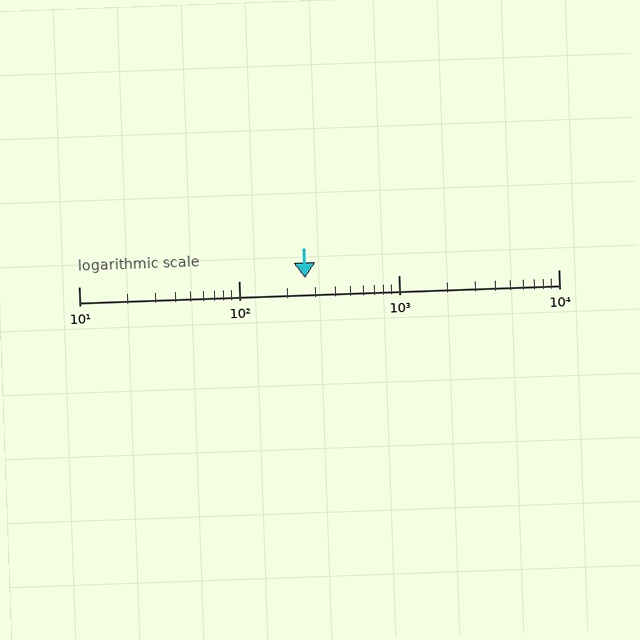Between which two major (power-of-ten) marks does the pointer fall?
The pointer is between 100 and 1000.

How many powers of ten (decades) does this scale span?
The scale spans 3 decades, from 10 to 10000.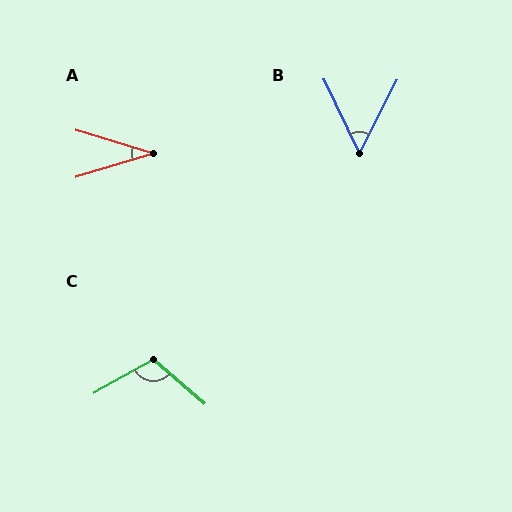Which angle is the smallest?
A, at approximately 33 degrees.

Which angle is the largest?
C, at approximately 110 degrees.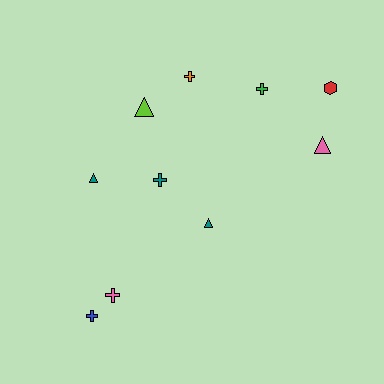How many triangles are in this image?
There are 4 triangles.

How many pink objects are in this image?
There are 2 pink objects.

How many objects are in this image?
There are 10 objects.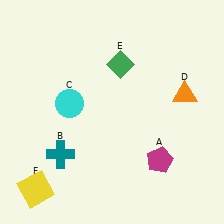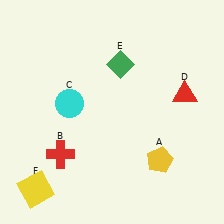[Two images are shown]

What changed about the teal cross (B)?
In Image 1, B is teal. In Image 2, it changed to red.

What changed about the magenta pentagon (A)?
In Image 1, A is magenta. In Image 2, it changed to yellow.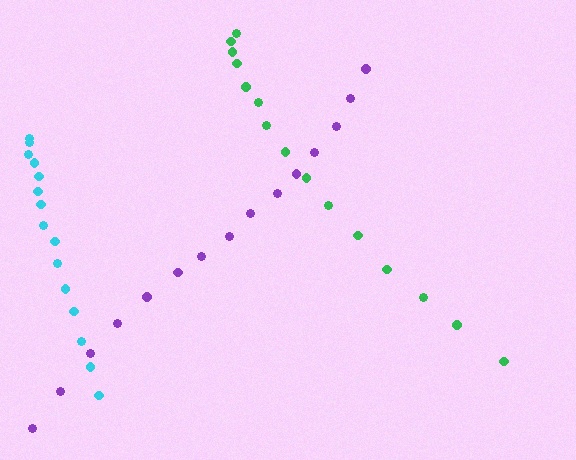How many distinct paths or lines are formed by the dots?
There are 3 distinct paths.